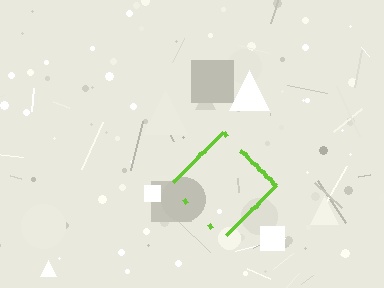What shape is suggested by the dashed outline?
The dashed outline suggests a diamond.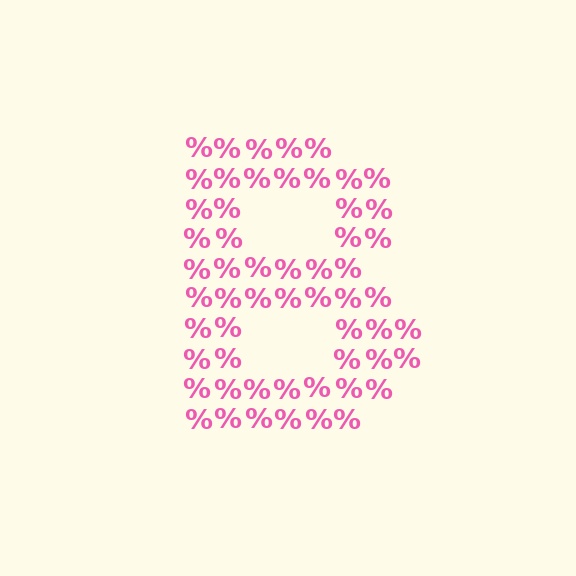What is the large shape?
The large shape is the letter B.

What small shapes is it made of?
It is made of small percent signs.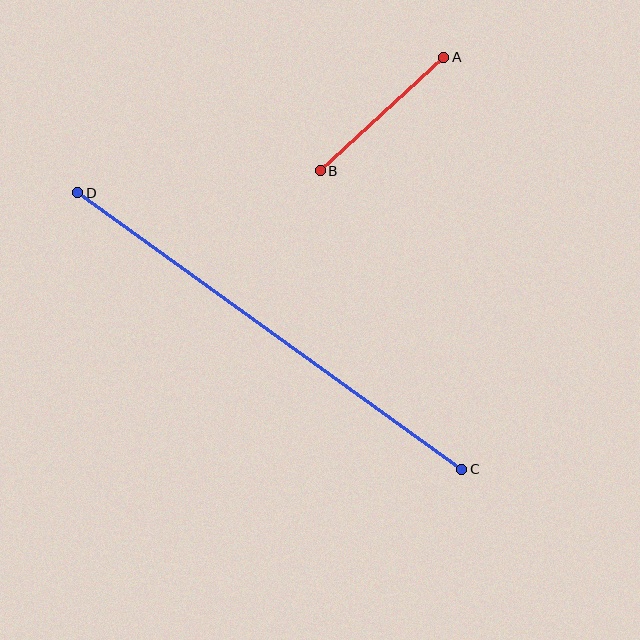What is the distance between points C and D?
The distance is approximately 473 pixels.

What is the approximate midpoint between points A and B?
The midpoint is at approximately (382, 114) pixels.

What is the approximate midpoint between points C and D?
The midpoint is at approximately (270, 331) pixels.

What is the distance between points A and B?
The distance is approximately 167 pixels.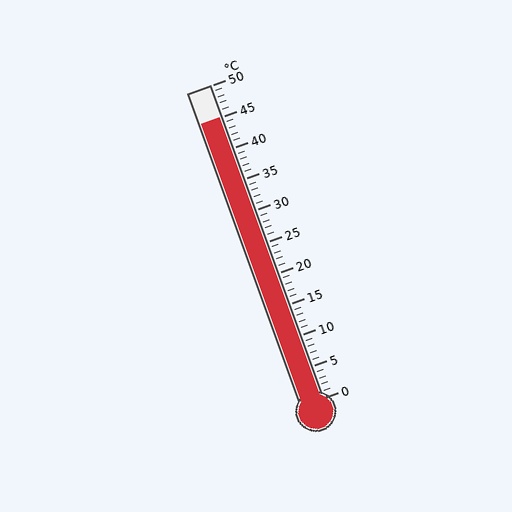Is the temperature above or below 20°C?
The temperature is above 20°C.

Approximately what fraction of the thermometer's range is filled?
The thermometer is filled to approximately 90% of its range.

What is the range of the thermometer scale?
The thermometer scale ranges from 0°C to 50°C.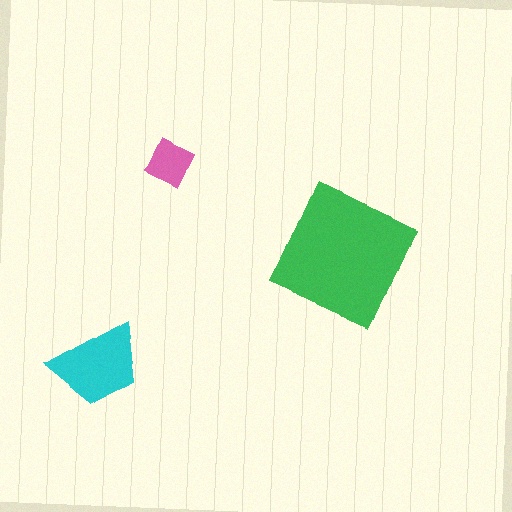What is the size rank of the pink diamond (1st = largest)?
3rd.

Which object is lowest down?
The cyan trapezoid is bottommost.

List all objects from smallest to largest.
The pink diamond, the cyan trapezoid, the green square.